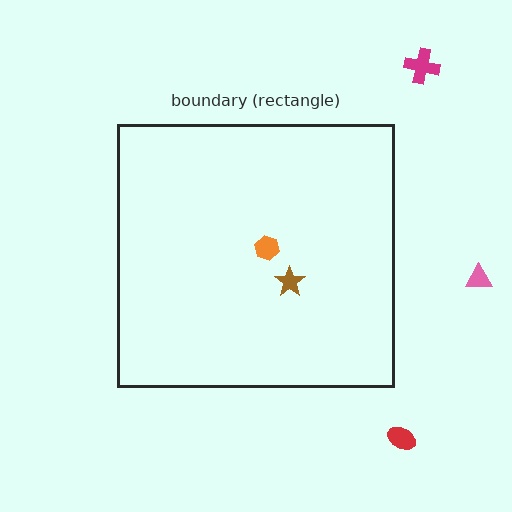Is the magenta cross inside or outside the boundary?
Outside.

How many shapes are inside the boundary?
2 inside, 3 outside.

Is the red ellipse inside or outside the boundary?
Outside.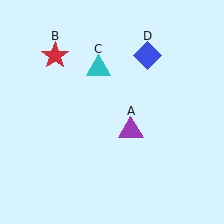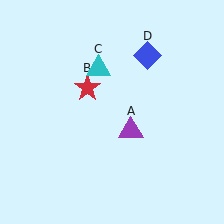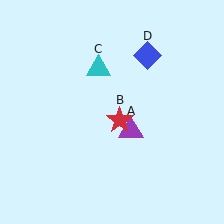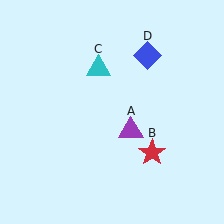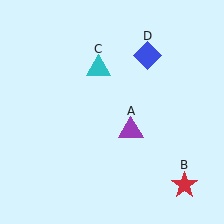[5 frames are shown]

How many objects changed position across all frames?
1 object changed position: red star (object B).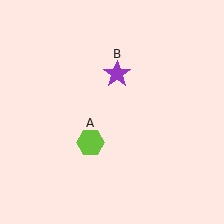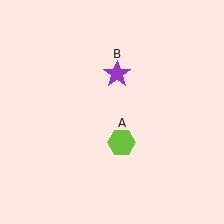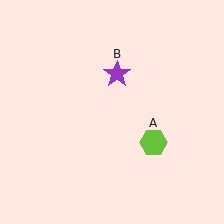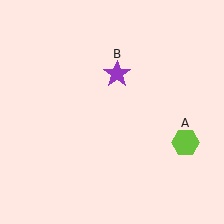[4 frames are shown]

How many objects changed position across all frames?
1 object changed position: lime hexagon (object A).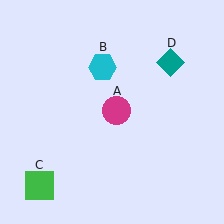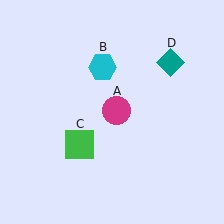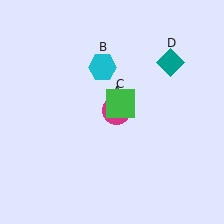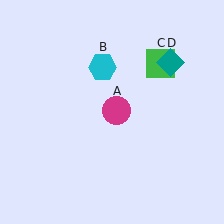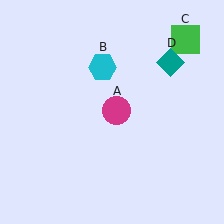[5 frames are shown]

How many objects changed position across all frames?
1 object changed position: green square (object C).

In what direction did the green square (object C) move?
The green square (object C) moved up and to the right.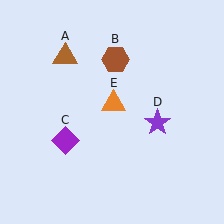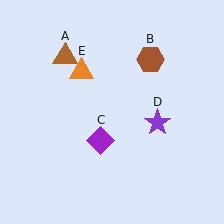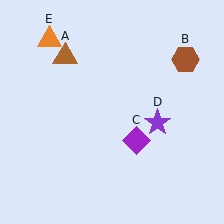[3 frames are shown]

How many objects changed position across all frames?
3 objects changed position: brown hexagon (object B), purple diamond (object C), orange triangle (object E).